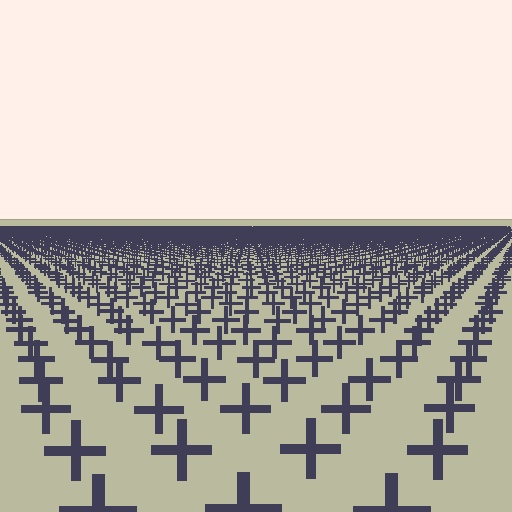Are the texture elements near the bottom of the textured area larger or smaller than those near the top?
Larger. Near the bottom, elements are closer to the viewer and appear at a bigger on-screen size.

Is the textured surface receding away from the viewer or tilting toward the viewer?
The surface is receding away from the viewer. Texture elements get smaller and denser toward the top.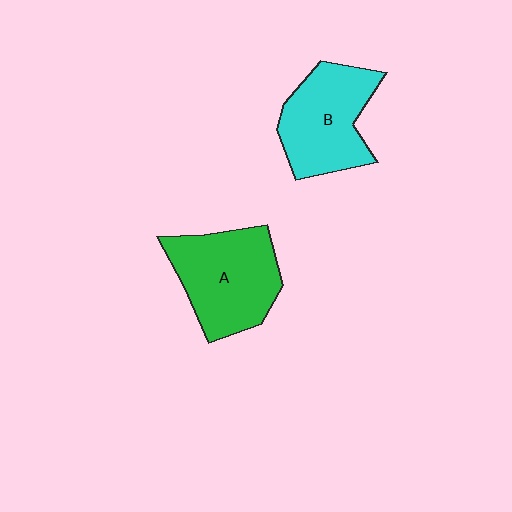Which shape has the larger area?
Shape A (green).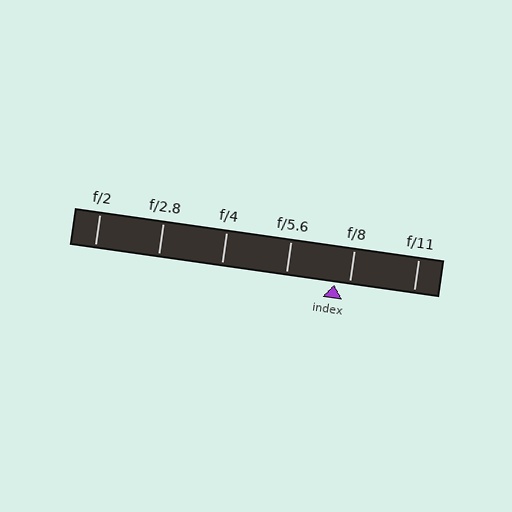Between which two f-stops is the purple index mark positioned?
The index mark is between f/5.6 and f/8.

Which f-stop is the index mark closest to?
The index mark is closest to f/8.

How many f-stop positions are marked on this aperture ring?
There are 6 f-stop positions marked.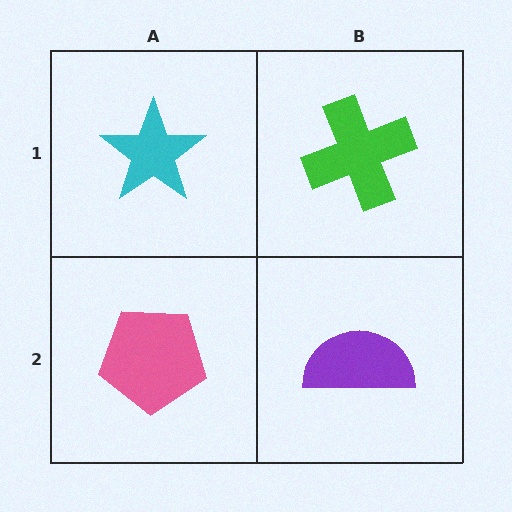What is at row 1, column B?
A green cross.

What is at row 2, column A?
A pink pentagon.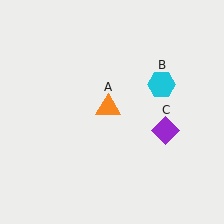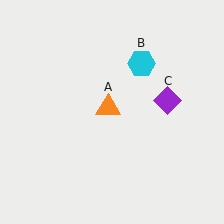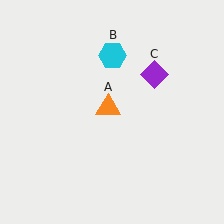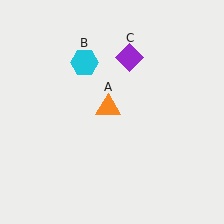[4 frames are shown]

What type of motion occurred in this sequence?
The cyan hexagon (object B), purple diamond (object C) rotated counterclockwise around the center of the scene.